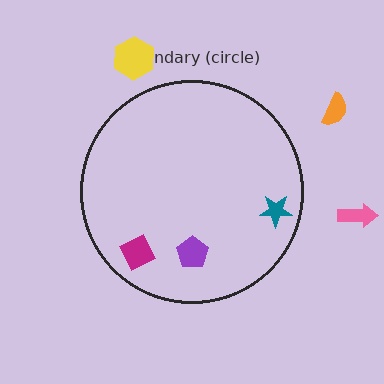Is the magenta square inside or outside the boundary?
Inside.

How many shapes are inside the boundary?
3 inside, 3 outside.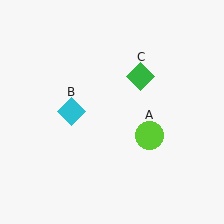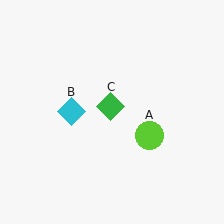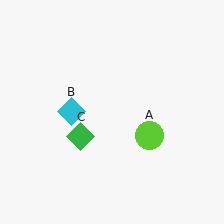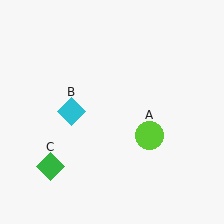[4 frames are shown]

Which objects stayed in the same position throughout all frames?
Lime circle (object A) and cyan diamond (object B) remained stationary.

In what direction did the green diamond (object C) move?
The green diamond (object C) moved down and to the left.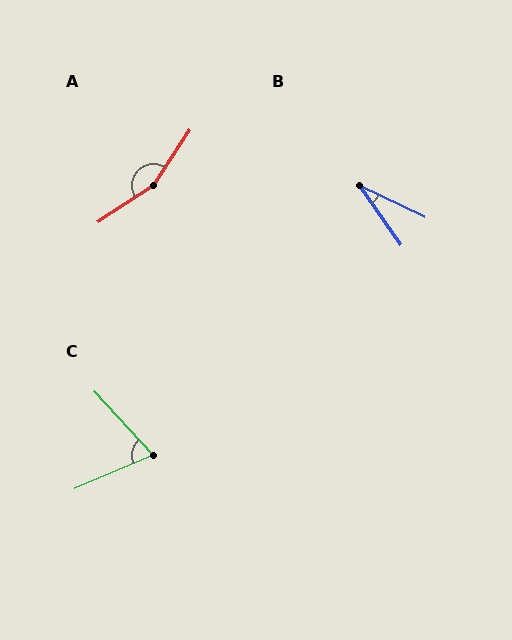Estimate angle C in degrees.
Approximately 71 degrees.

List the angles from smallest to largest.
B (30°), C (71°), A (157°).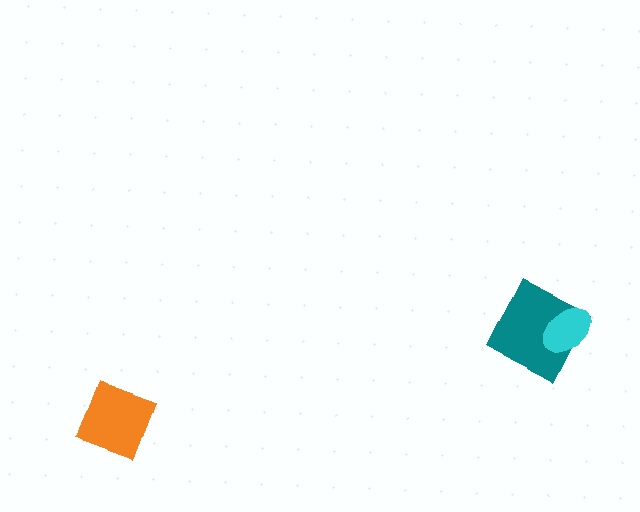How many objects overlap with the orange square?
0 objects overlap with the orange square.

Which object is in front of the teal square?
The cyan ellipse is in front of the teal square.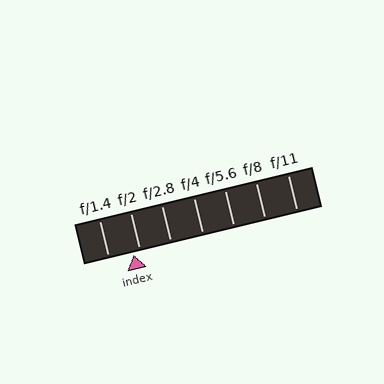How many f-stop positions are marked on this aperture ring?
There are 7 f-stop positions marked.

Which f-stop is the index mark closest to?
The index mark is closest to f/2.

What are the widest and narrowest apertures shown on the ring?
The widest aperture shown is f/1.4 and the narrowest is f/11.